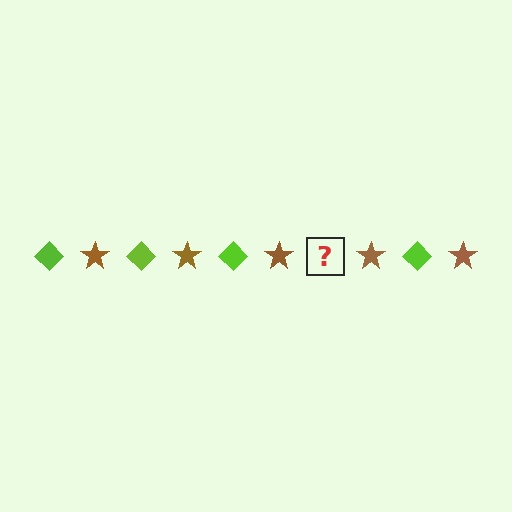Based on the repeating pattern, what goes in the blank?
The blank should be a lime diamond.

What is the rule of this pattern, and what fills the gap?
The rule is that the pattern alternates between lime diamond and brown star. The gap should be filled with a lime diamond.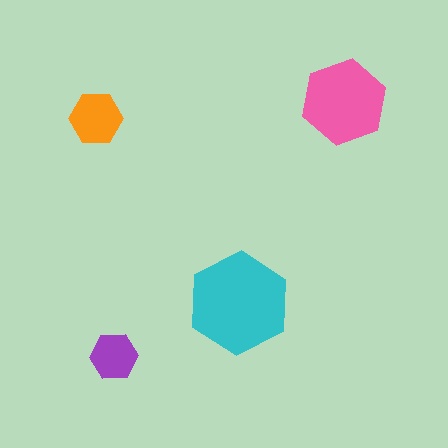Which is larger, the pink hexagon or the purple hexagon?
The pink one.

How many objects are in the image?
There are 4 objects in the image.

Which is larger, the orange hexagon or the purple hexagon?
The orange one.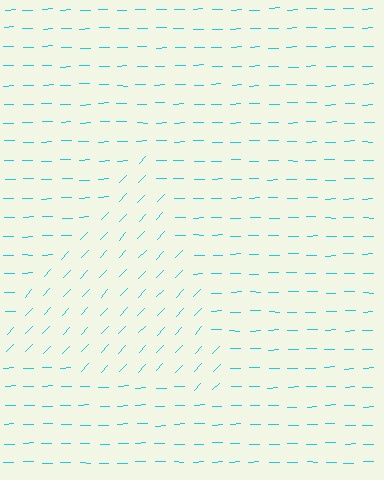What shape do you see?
I see a triangle.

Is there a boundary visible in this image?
Yes, there is a texture boundary formed by a change in line orientation.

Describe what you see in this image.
The image is filled with small cyan line segments. A triangle region in the image has lines oriented differently from the surrounding lines, creating a visible texture boundary.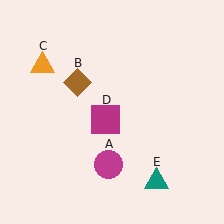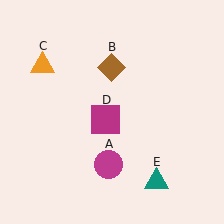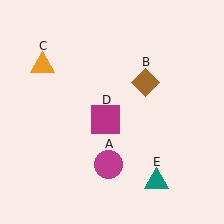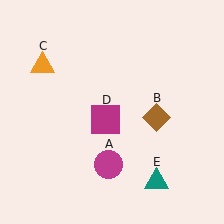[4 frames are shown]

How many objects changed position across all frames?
1 object changed position: brown diamond (object B).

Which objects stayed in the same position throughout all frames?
Magenta circle (object A) and orange triangle (object C) and magenta square (object D) and teal triangle (object E) remained stationary.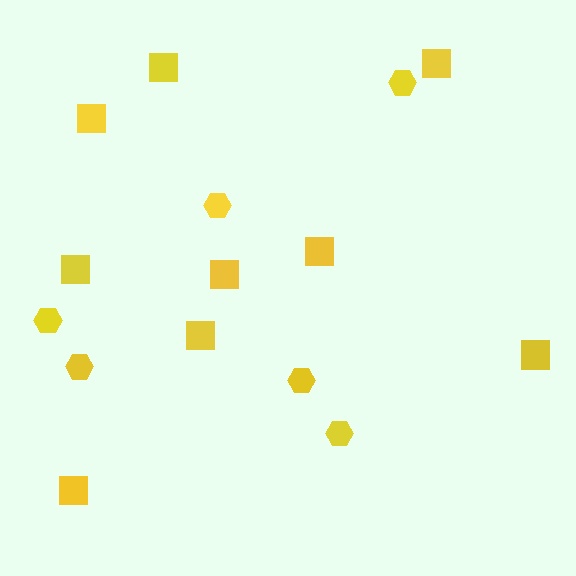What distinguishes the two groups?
There are 2 groups: one group of hexagons (6) and one group of squares (9).